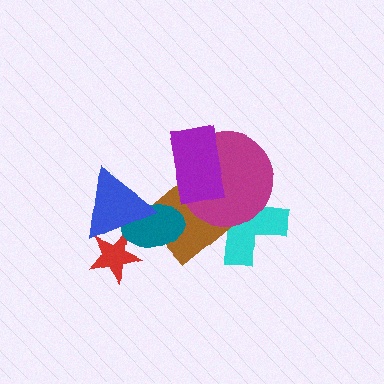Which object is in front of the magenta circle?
The purple rectangle is in front of the magenta circle.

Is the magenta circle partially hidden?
Yes, it is partially covered by another shape.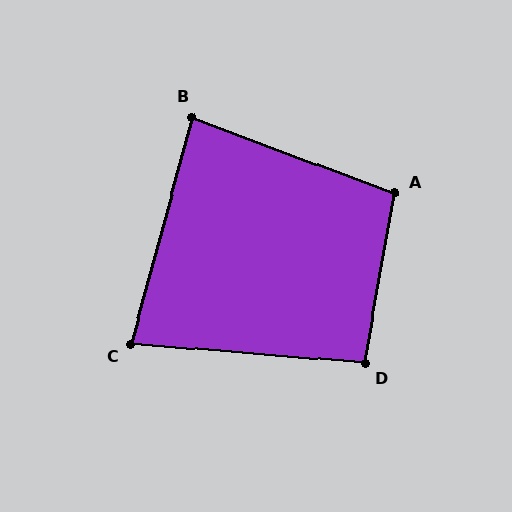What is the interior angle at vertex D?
Approximately 95 degrees (obtuse).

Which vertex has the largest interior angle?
A, at approximately 100 degrees.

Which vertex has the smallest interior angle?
C, at approximately 80 degrees.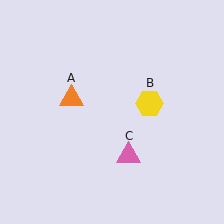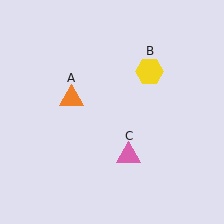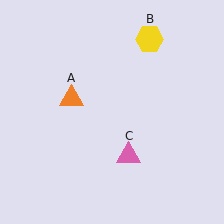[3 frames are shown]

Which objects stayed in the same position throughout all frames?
Orange triangle (object A) and pink triangle (object C) remained stationary.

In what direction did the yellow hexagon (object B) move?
The yellow hexagon (object B) moved up.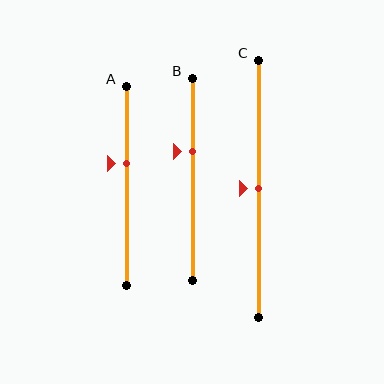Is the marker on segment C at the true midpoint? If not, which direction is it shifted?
Yes, the marker on segment C is at the true midpoint.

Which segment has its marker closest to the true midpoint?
Segment C has its marker closest to the true midpoint.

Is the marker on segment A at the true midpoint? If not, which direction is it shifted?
No, the marker on segment A is shifted upward by about 11% of the segment length.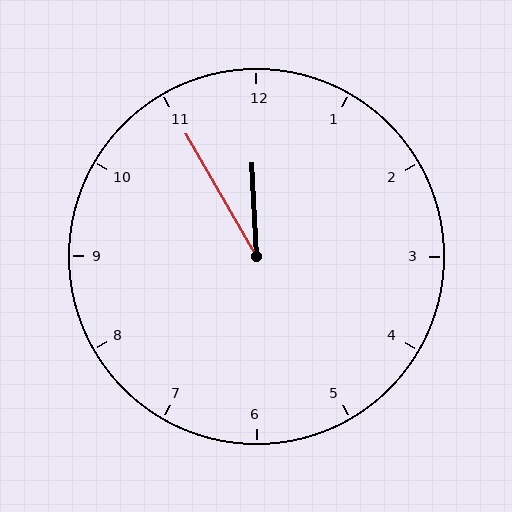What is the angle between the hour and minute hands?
Approximately 28 degrees.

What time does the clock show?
11:55.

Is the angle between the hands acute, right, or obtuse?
It is acute.